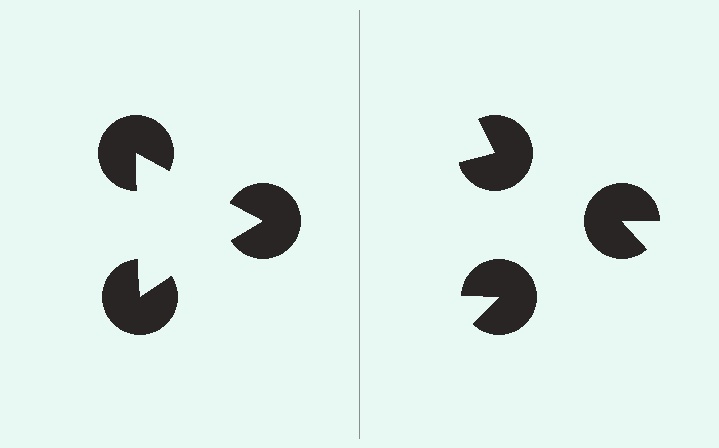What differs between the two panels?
The pac-man discs are positioned identically on both sides; only the wedge orientations differ. On the left they align to a triangle; on the right they are misaligned.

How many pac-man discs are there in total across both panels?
6 — 3 on each side.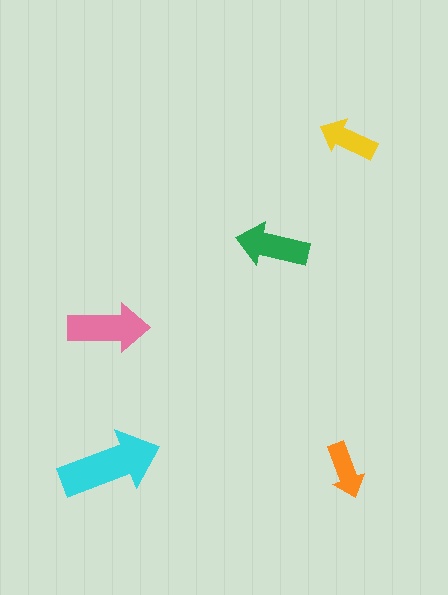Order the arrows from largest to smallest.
the cyan one, the pink one, the green one, the yellow one, the orange one.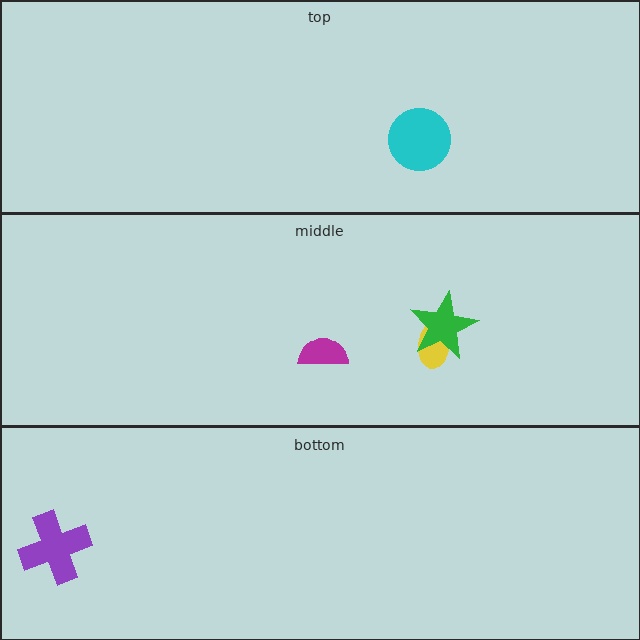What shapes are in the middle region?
The magenta semicircle, the yellow ellipse, the green star.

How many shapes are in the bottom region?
1.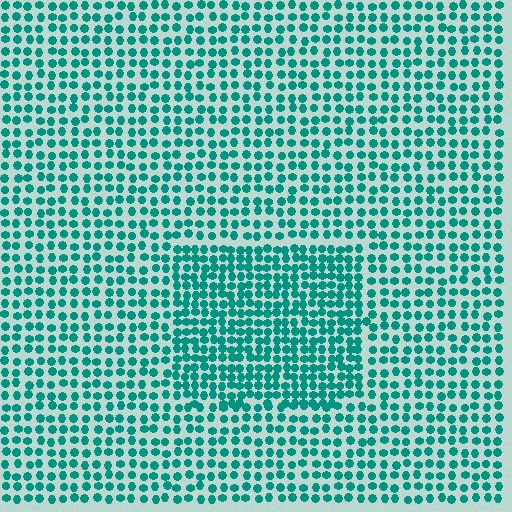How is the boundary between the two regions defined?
The boundary is defined by a change in element density (approximately 1.6x ratio). All elements are the same color, size, and shape.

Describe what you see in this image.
The image contains small teal elements arranged at two different densities. A rectangle-shaped region is visible where the elements are more densely packed than the surrounding area.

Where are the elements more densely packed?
The elements are more densely packed inside the rectangle boundary.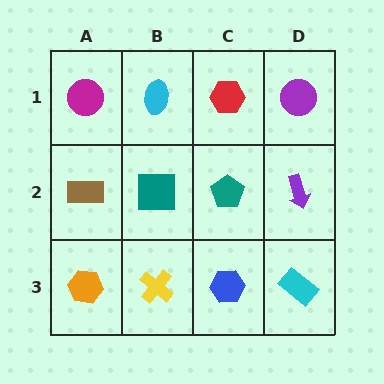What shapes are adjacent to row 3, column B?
A teal square (row 2, column B), an orange hexagon (row 3, column A), a blue hexagon (row 3, column C).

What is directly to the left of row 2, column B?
A brown rectangle.